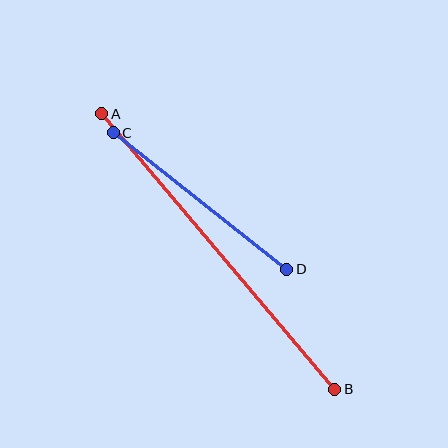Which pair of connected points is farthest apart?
Points A and B are farthest apart.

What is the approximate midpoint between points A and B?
The midpoint is at approximately (218, 251) pixels.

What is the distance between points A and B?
The distance is approximately 361 pixels.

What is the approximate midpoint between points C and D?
The midpoint is at approximately (200, 201) pixels.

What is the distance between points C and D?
The distance is approximately 221 pixels.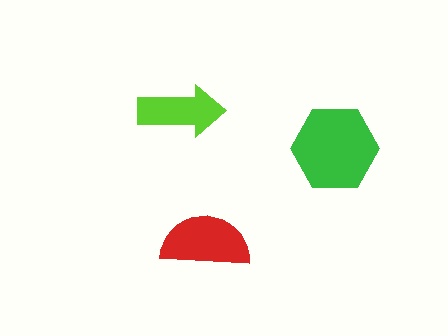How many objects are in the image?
There are 3 objects in the image.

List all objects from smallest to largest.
The lime arrow, the red semicircle, the green hexagon.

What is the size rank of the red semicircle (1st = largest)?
2nd.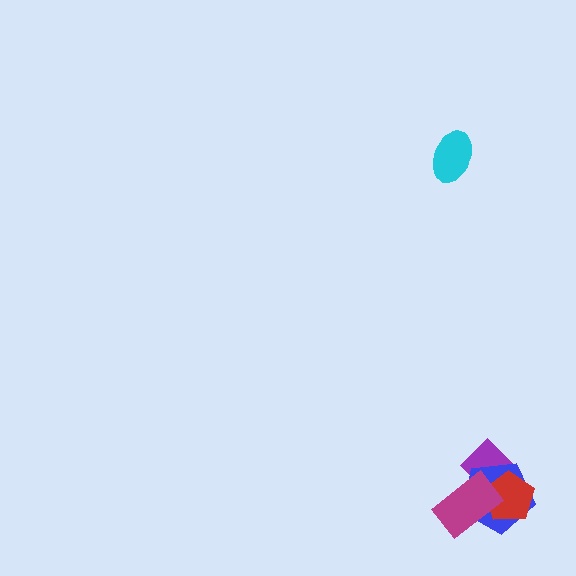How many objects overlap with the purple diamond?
3 objects overlap with the purple diamond.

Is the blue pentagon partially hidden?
Yes, it is partially covered by another shape.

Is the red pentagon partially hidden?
Yes, it is partially covered by another shape.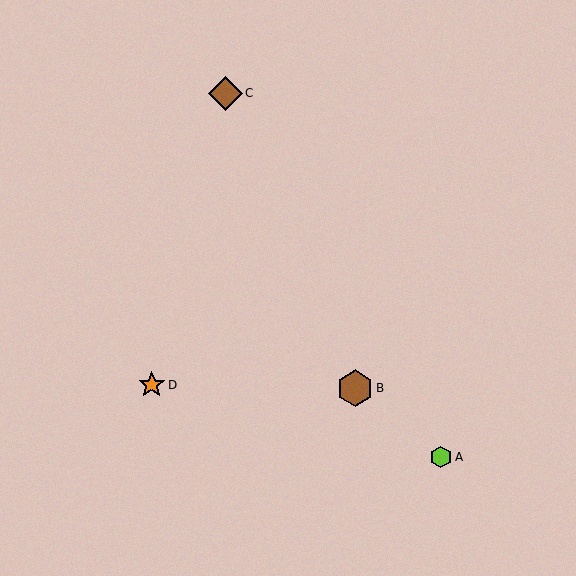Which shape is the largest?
The brown hexagon (labeled B) is the largest.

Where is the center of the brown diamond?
The center of the brown diamond is at (225, 93).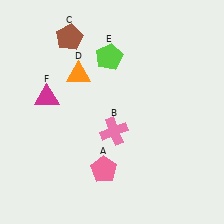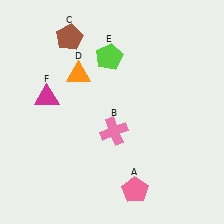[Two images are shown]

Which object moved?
The pink pentagon (A) moved right.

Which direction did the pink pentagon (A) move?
The pink pentagon (A) moved right.